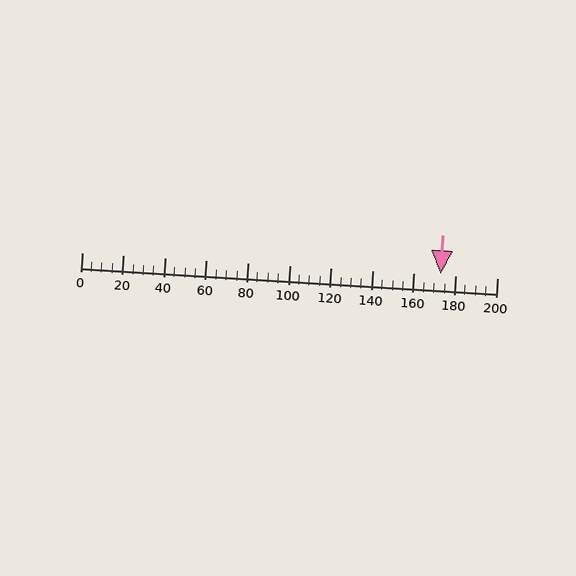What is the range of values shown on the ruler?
The ruler shows values from 0 to 200.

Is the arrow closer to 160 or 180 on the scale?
The arrow is closer to 180.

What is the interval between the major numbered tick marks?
The major tick marks are spaced 20 units apart.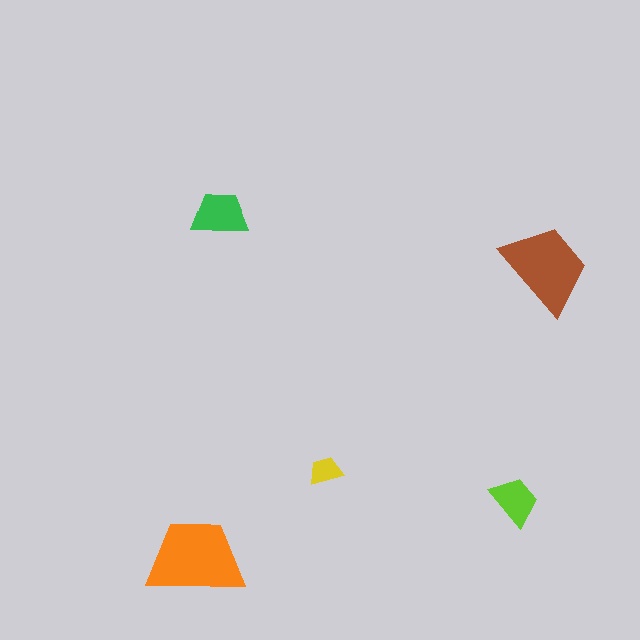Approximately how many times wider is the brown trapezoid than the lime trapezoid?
About 2 times wider.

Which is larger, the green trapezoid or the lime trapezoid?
The green one.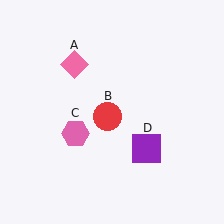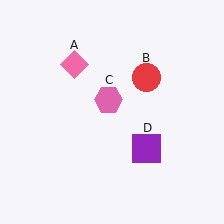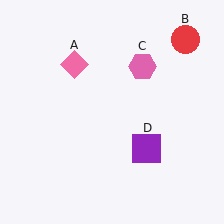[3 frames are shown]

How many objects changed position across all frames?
2 objects changed position: red circle (object B), pink hexagon (object C).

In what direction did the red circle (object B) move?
The red circle (object B) moved up and to the right.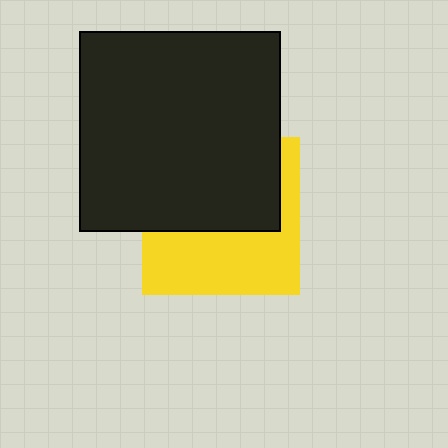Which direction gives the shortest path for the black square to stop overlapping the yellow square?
Moving up gives the shortest separation.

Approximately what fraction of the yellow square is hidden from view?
Roughly 53% of the yellow square is hidden behind the black square.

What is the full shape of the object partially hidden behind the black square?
The partially hidden object is a yellow square.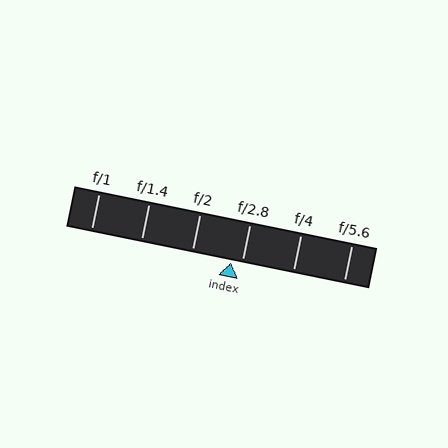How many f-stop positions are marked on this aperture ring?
There are 6 f-stop positions marked.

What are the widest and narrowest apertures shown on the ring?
The widest aperture shown is f/1 and the narrowest is f/5.6.